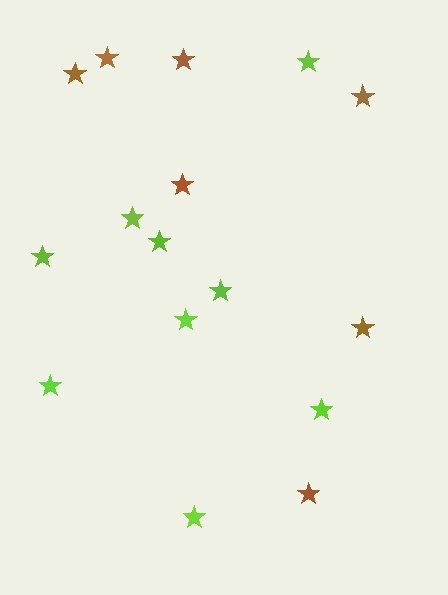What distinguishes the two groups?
There are 2 groups: one group of brown stars (7) and one group of lime stars (9).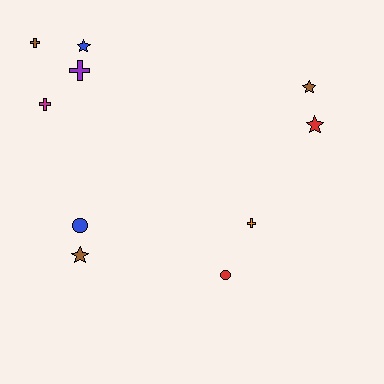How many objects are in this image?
There are 10 objects.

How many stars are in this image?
There are 4 stars.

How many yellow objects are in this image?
There are no yellow objects.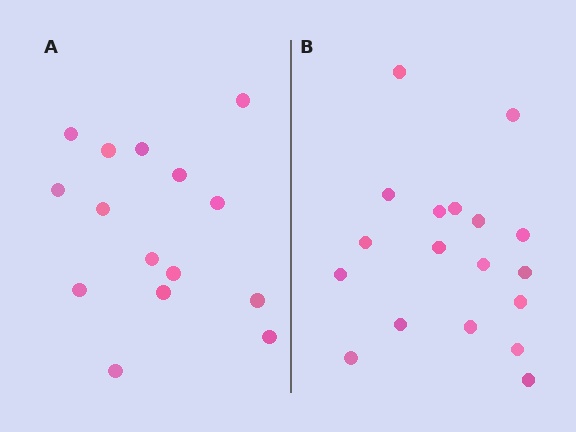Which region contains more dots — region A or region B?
Region B (the right region) has more dots.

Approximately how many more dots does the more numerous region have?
Region B has just a few more — roughly 2 or 3 more dots than region A.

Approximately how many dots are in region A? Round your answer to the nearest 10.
About 20 dots. (The exact count is 15, which rounds to 20.)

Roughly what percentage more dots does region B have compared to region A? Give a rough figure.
About 20% more.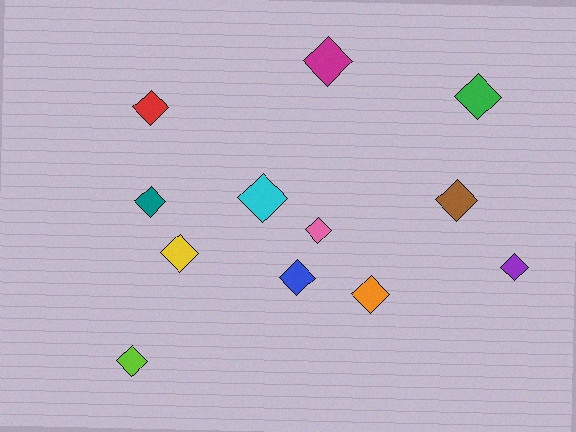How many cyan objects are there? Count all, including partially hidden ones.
There is 1 cyan object.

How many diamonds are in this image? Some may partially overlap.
There are 12 diamonds.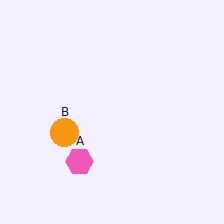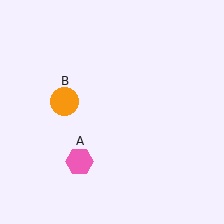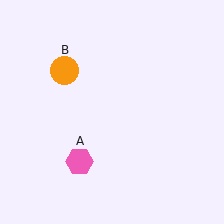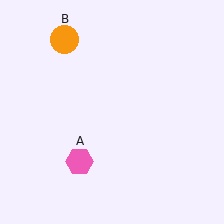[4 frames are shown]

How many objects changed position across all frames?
1 object changed position: orange circle (object B).